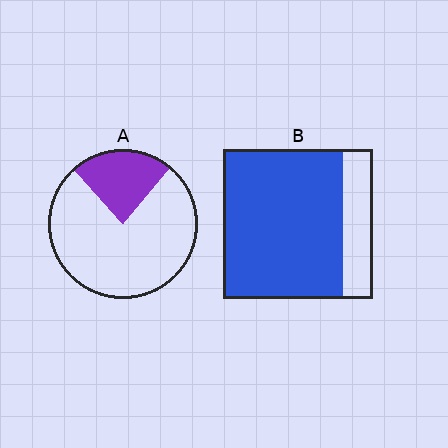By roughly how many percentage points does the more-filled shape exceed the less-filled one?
By roughly 55 percentage points (B over A).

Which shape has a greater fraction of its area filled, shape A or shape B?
Shape B.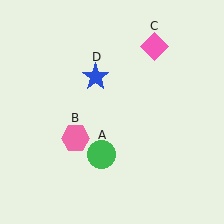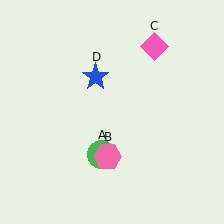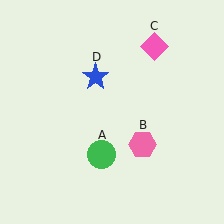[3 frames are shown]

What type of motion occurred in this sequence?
The pink hexagon (object B) rotated counterclockwise around the center of the scene.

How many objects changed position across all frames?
1 object changed position: pink hexagon (object B).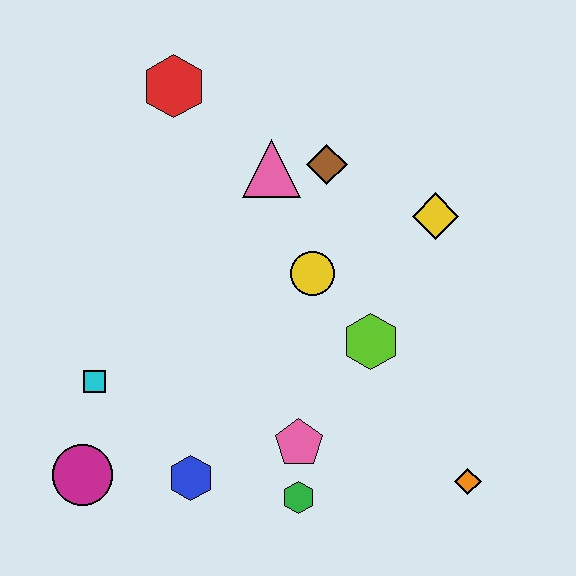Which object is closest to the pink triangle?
The brown diamond is closest to the pink triangle.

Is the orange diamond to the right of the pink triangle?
Yes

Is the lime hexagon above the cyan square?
Yes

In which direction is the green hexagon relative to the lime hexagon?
The green hexagon is below the lime hexagon.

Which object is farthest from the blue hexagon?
The red hexagon is farthest from the blue hexagon.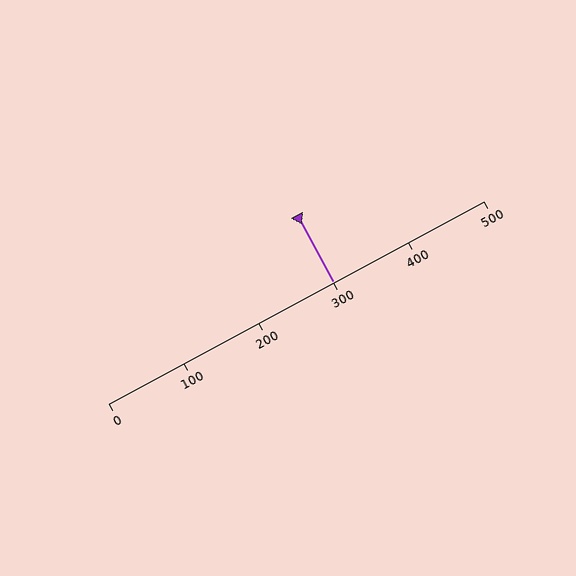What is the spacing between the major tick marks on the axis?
The major ticks are spaced 100 apart.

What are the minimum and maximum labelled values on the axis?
The axis runs from 0 to 500.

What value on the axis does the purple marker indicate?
The marker indicates approximately 300.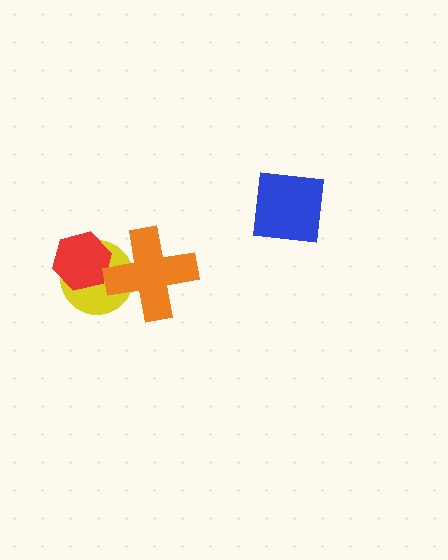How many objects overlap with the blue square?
0 objects overlap with the blue square.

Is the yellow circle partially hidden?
Yes, it is partially covered by another shape.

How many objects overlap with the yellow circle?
2 objects overlap with the yellow circle.